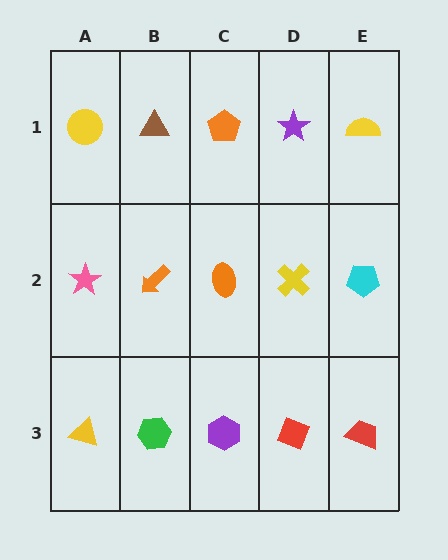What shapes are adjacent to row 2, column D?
A purple star (row 1, column D), a red diamond (row 3, column D), an orange ellipse (row 2, column C), a cyan pentagon (row 2, column E).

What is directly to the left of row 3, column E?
A red diamond.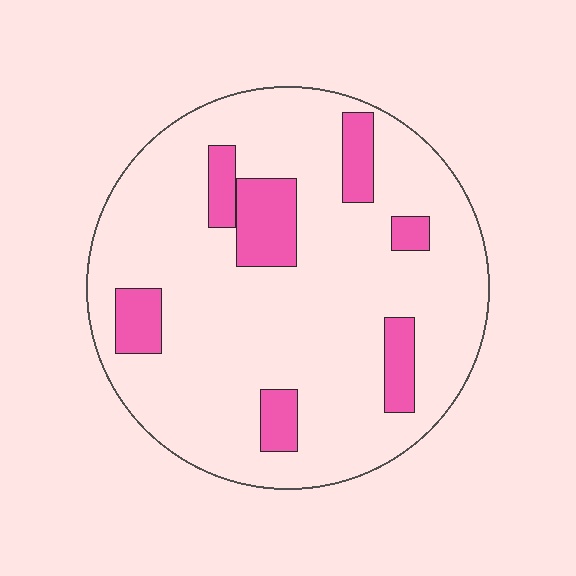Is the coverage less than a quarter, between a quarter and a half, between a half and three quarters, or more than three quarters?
Less than a quarter.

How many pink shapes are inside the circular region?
7.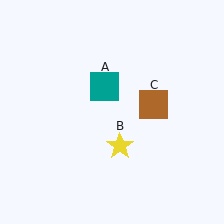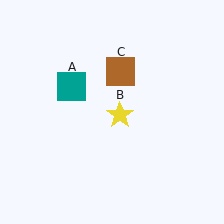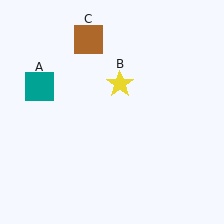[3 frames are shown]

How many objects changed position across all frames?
3 objects changed position: teal square (object A), yellow star (object B), brown square (object C).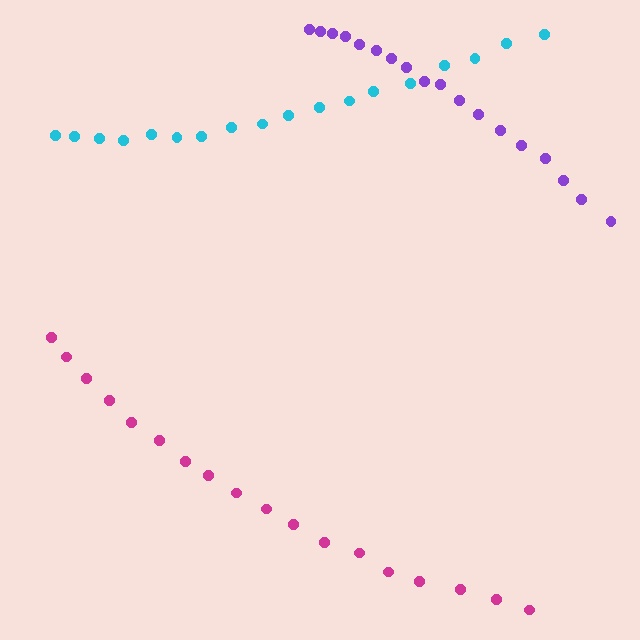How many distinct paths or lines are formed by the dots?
There are 3 distinct paths.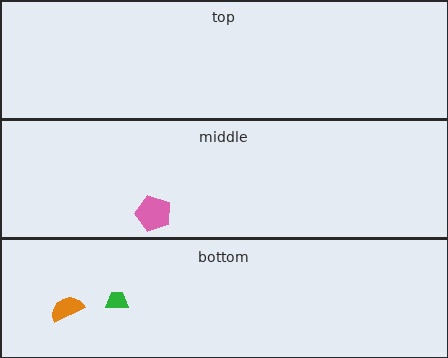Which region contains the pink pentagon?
The middle region.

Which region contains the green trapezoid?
The bottom region.